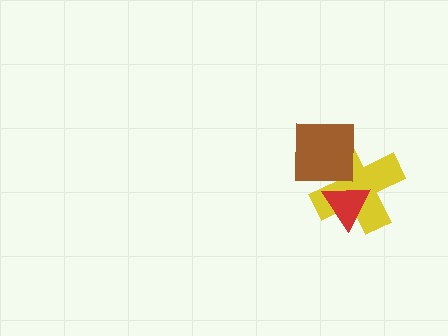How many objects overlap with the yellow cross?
2 objects overlap with the yellow cross.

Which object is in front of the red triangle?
The brown square is in front of the red triangle.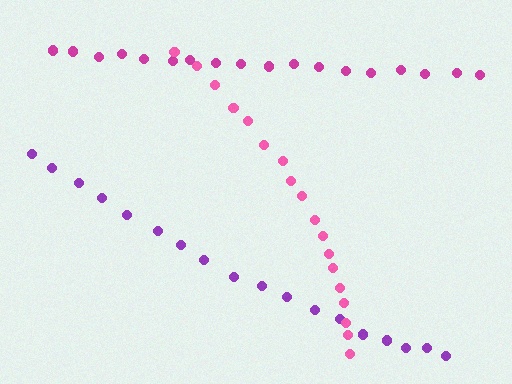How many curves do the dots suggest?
There are 3 distinct paths.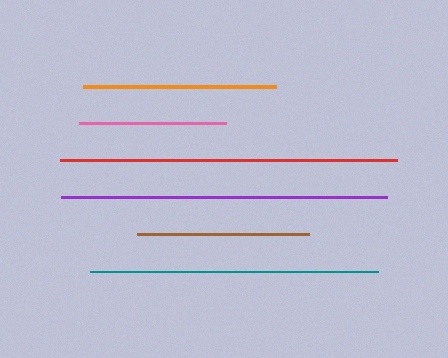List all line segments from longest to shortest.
From longest to shortest: red, purple, teal, orange, brown, pink.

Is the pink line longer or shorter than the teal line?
The teal line is longer than the pink line.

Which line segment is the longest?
The red line is the longest at approximately 337 pixels.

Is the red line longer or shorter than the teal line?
The red line is longer than the teal line.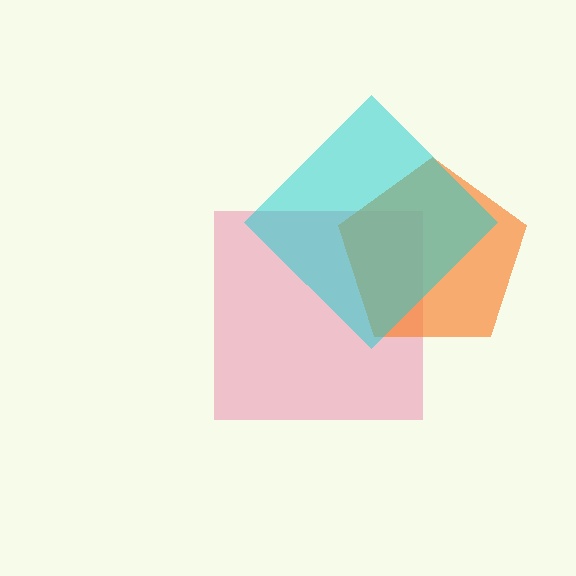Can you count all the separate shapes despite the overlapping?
Yes, there are 3 separate shapes.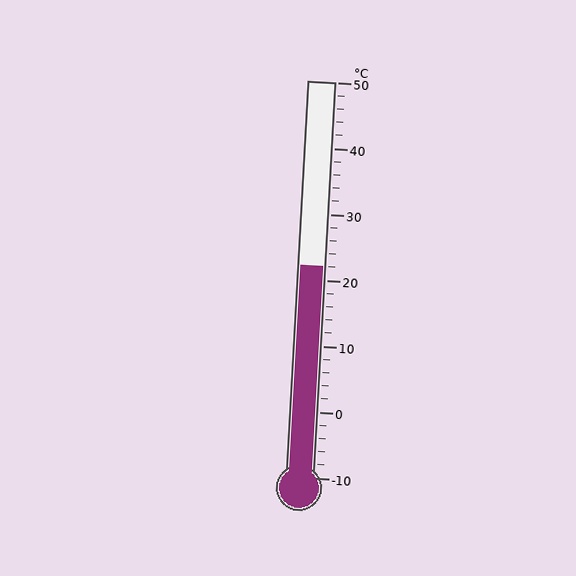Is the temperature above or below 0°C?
The temperature is above 0°C.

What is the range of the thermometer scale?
The thermometer scale ranges from -10°C to 50°C.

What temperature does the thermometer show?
The thermometer shows approximately 22°C.